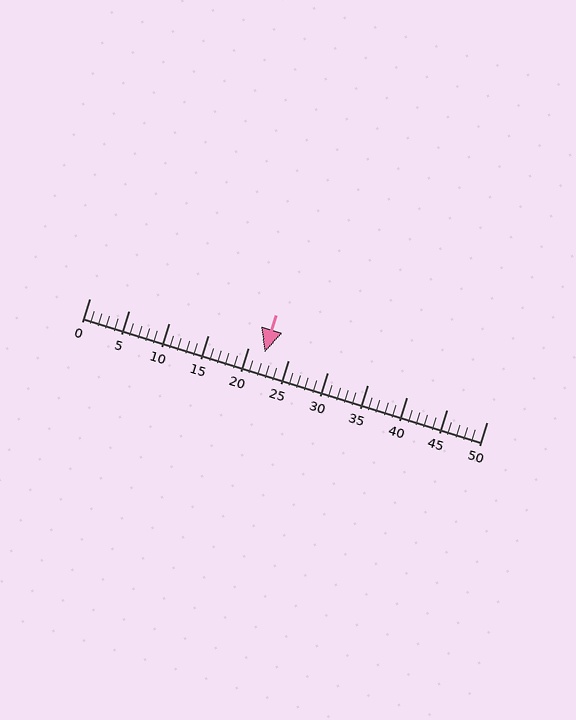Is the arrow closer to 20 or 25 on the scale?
The arrow is closer to 20.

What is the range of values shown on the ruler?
The ruler shows values from 0 to 50.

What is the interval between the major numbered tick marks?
The major tick marks are spaced 5 units apart.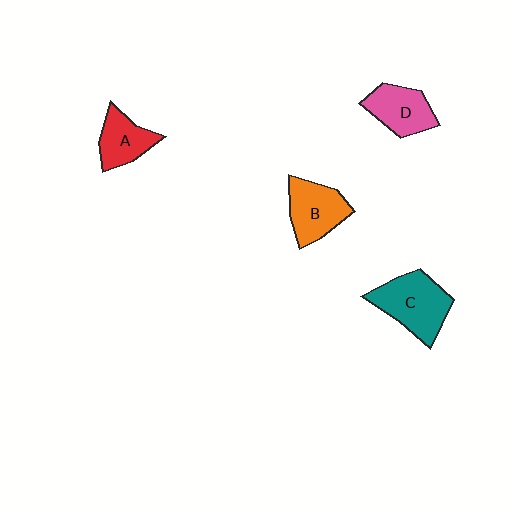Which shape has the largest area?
Shape C (teal).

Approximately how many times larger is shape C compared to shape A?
Approximately 1.5 times.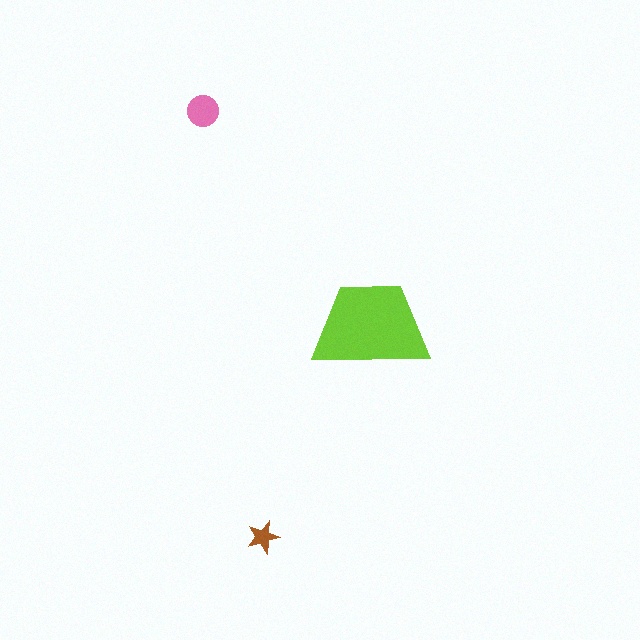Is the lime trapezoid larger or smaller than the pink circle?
Larger.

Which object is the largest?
The lime trapezoid.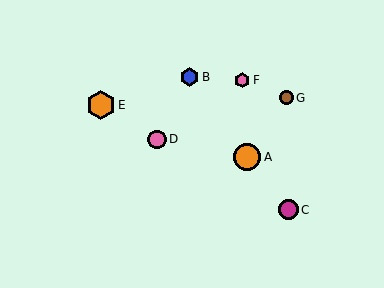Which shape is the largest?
The orange hexagon (labeled E) is the largest.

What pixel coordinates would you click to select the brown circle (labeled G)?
Click at (287, 98) to select the brown circle G.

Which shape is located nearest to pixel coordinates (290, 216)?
The magenta circle (labeled C) at (288, 210) is nearest to that location.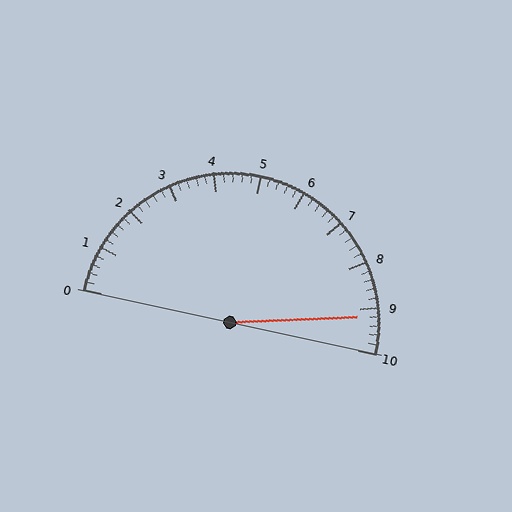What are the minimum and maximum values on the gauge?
The gauge ranges from 0 to 10.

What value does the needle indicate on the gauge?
The needle indicates approximately 9.2.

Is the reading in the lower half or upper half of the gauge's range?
The reading is in the upper half of the range (0 to 10).